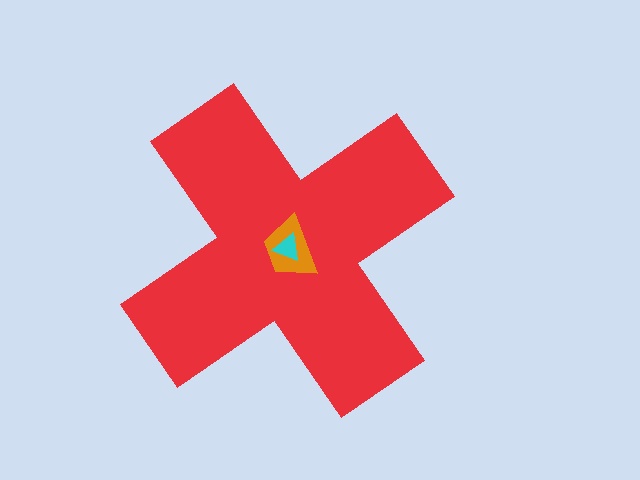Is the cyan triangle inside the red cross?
Yes.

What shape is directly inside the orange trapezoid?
The cyan triangle.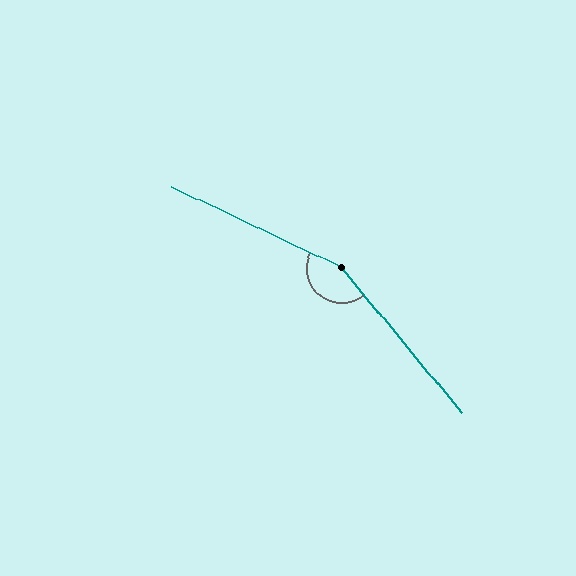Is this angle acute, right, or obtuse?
It is obtuse.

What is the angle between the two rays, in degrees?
Approximately 155 degrees.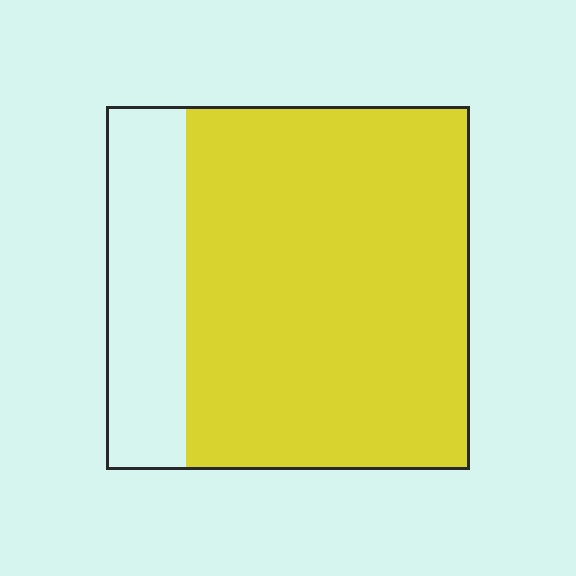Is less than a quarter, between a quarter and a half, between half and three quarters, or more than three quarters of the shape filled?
More than three quarters.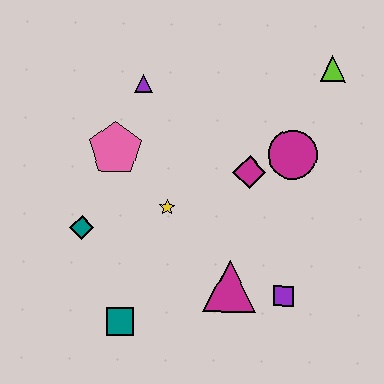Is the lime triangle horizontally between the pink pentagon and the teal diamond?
No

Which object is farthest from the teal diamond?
The lime triangle is farthest from the teal diamond.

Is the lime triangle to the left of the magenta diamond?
No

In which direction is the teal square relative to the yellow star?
The teal square is below the yellow star.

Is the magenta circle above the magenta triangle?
Yes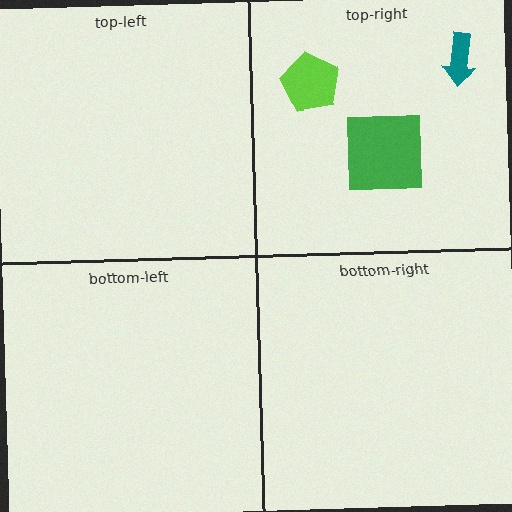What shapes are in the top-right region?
The lime pentagon, the teal arrow, the green square.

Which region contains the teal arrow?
The top-right region.